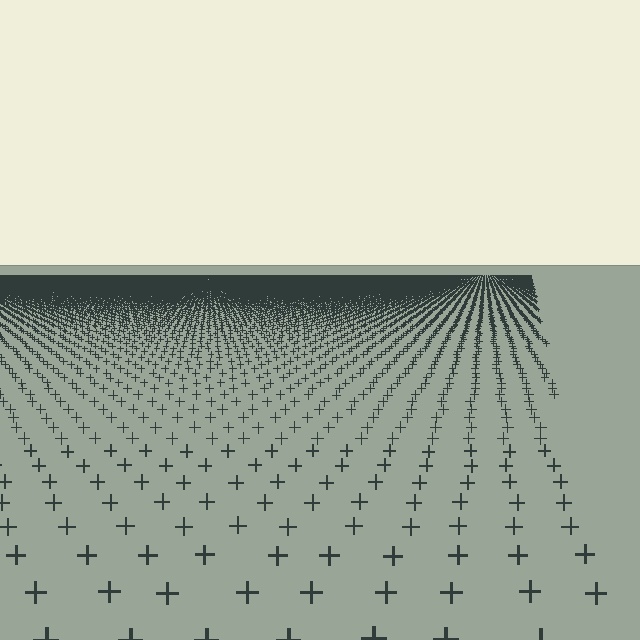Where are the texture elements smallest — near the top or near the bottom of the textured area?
Near the top.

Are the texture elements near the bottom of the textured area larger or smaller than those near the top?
Larger. Near the bottom, elements are closer to the viewer and appear at a bigger on-screen size.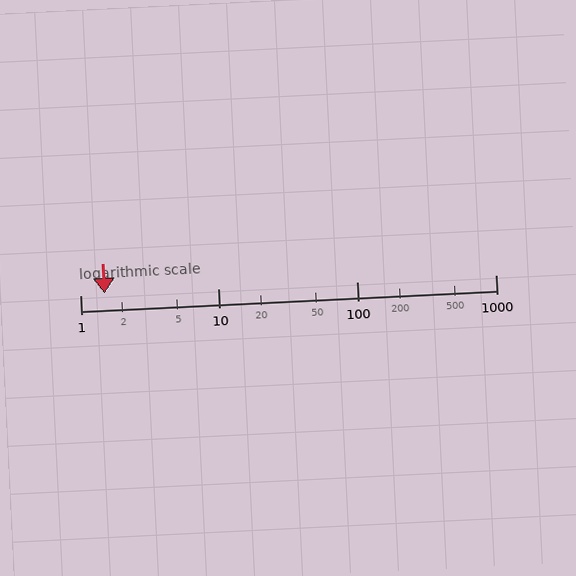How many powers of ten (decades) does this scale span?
The scale spans 3 decades, from 1 to 1000.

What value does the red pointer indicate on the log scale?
The pointer indicates approximately 1.5.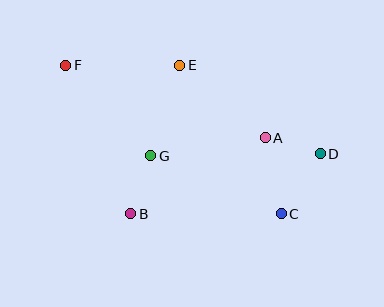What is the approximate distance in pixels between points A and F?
The distance between A and F is approximately 212 pixels.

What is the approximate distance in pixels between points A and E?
The distance between A and E is approximately 112 pixels.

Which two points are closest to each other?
Points A and D are closest to each other.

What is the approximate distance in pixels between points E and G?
The distance between E and G is approximately 95 pixels.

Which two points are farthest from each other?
Points D and F are farthest from each other.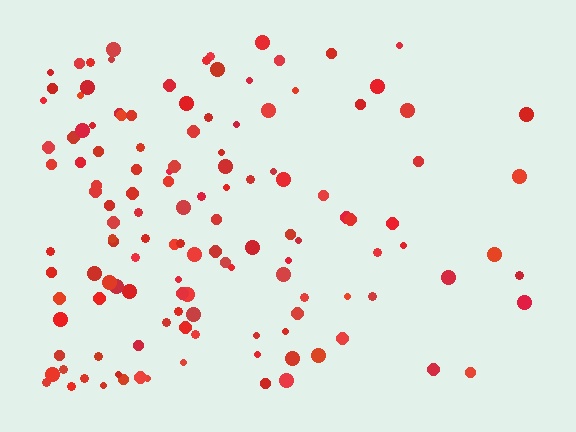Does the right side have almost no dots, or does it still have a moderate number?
Still a moderate number, just noticeably fewer than the left.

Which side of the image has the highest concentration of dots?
The left.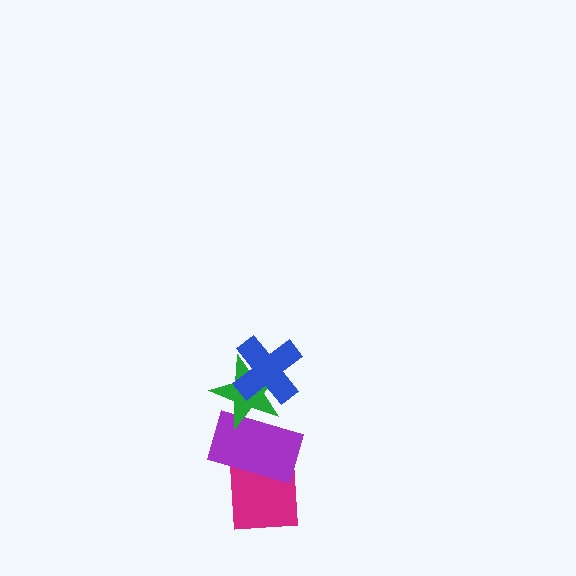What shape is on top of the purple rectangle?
The green star is on top of the purple rectangle.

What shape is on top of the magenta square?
The purple rectangle is on top of the magenta square.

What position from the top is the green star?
The green star is 2nd from the top.